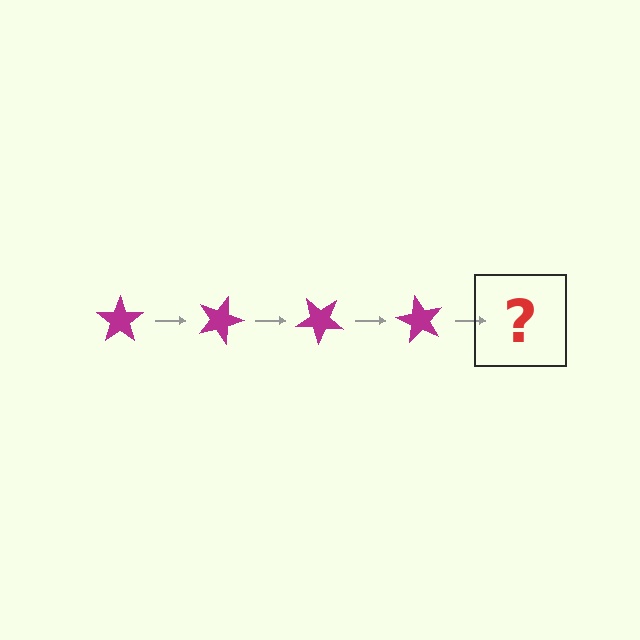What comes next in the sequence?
The next element should be a magenta star rotated 80 degrees.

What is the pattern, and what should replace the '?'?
The pattern is that the star rotates 20 degrees each step. The '?' should be a magenta star rotated 80 degrees.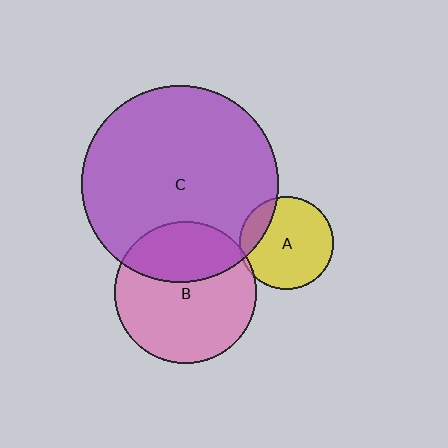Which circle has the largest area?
Circle C (purple).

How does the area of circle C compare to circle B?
Approximately 1.9 times.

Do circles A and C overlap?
Yes.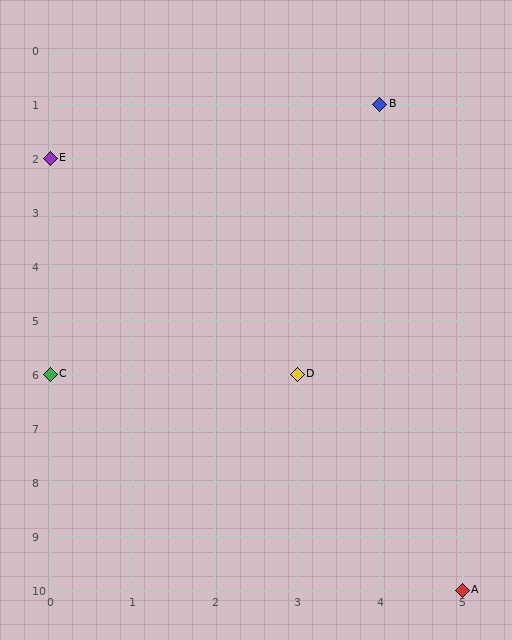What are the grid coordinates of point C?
Point C is at grid coordinates (0, 6).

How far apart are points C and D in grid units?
Points C and D are 3 columns apart.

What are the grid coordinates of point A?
Point A is at grid coordinates (5, 10).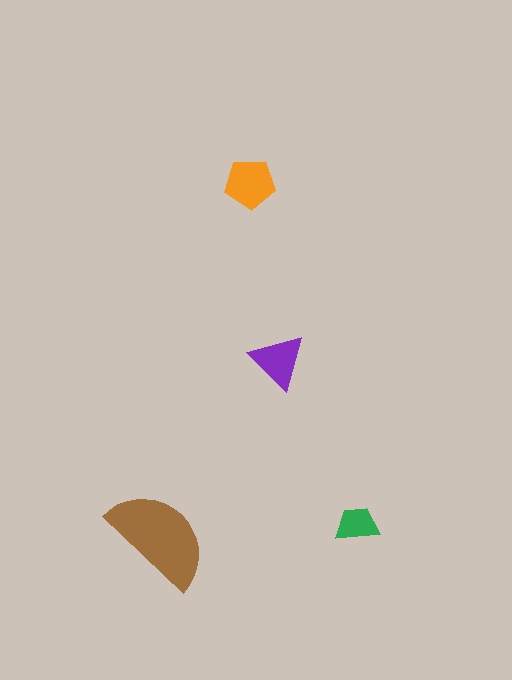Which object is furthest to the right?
The green trapezoid is rightmost.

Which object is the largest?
The brown semicircle.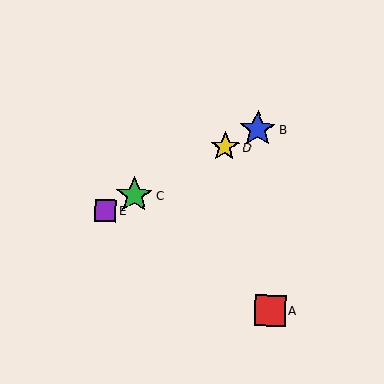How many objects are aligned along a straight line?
4 objects (B, C, D, E) are aligned along a straight line.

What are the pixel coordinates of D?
Object D is at (225, 147).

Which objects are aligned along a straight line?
Objects B, C, D, E are aligned along a straight line.